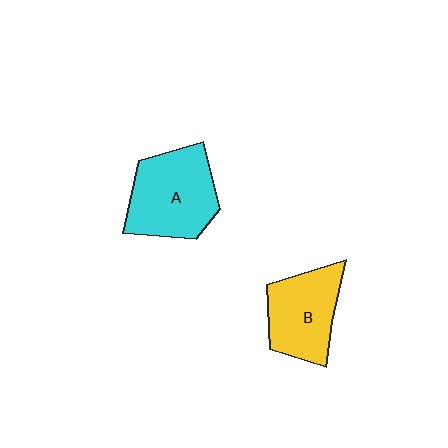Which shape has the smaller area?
Shape B (yellow).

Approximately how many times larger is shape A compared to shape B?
Approximately 1.2 times.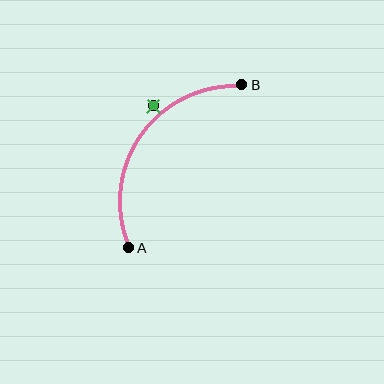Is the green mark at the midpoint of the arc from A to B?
No — the green mark does not lie on the arc at all. It sits slightly outside the curve.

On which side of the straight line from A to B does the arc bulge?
The arc bulges above and to the left of the straight line connecting A and B.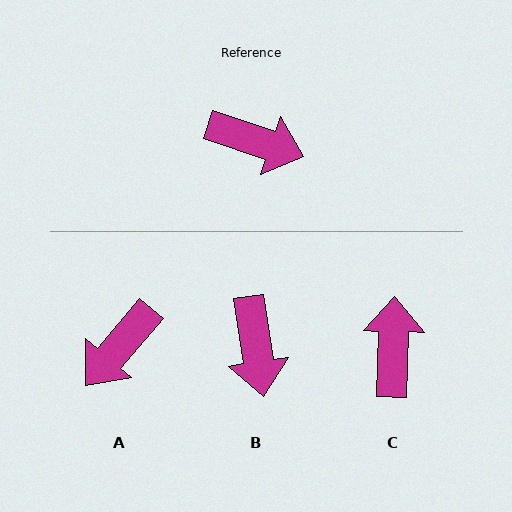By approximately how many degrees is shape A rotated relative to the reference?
Approximately 112 degrees clockwise.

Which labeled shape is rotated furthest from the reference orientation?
A, about 112 degrees away.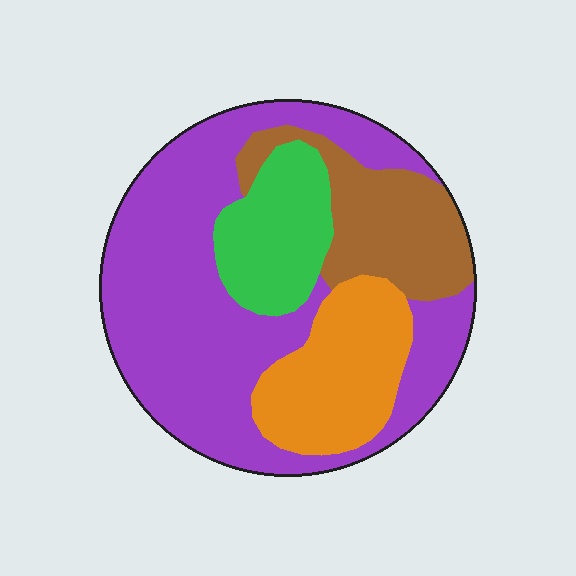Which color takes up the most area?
Purple, at roughly 50%.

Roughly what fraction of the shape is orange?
Orange takes up about one sixth (1/6) of the shape.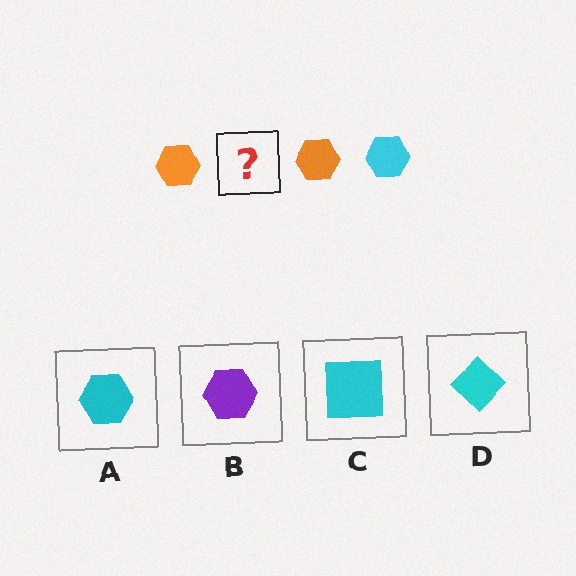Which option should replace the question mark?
Option A.